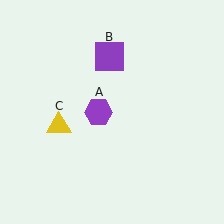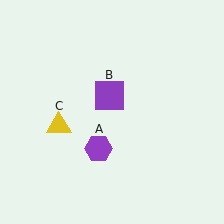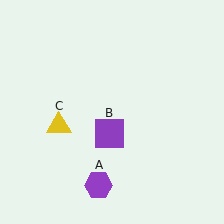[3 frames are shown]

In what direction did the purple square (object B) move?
The purple square (object B) moved down.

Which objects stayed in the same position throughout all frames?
Yellow triangle (object C) remained stationary.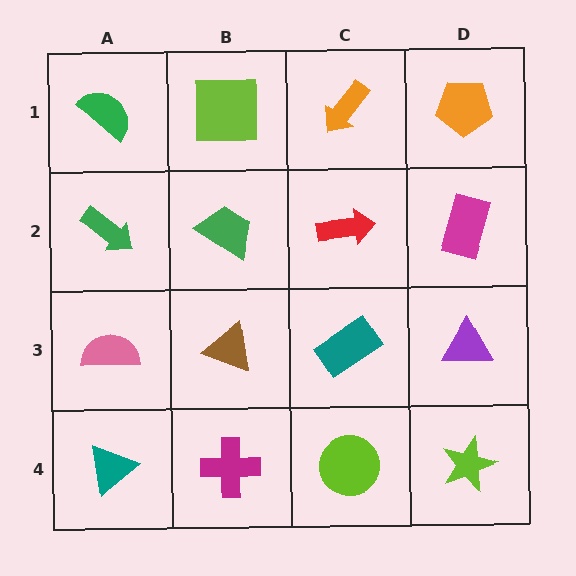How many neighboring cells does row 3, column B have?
4.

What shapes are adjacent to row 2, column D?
An orange pentagon (row 1, column D), a purple triangle (row 3, column D), a red arrow (row 2, column C).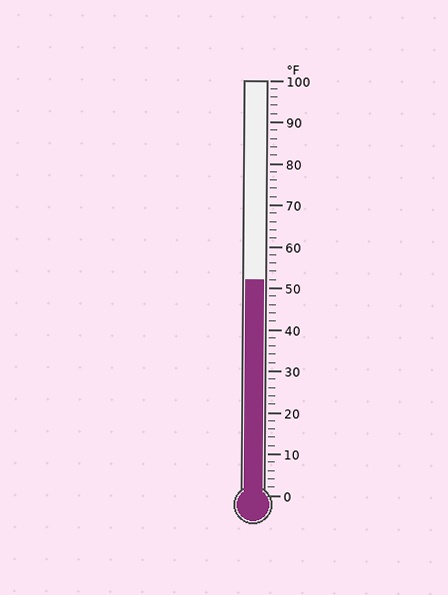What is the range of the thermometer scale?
The thermometer scale ranges from 0°F to 100°F.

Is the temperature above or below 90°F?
The temperature is below 90°F.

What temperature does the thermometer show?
The thermometer shows approximately 52°F.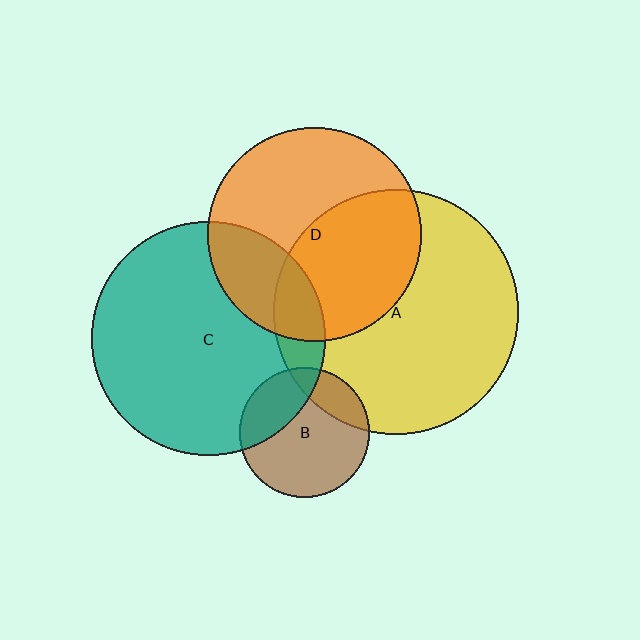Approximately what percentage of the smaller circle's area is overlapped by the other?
Approximately 30%.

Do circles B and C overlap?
Yes.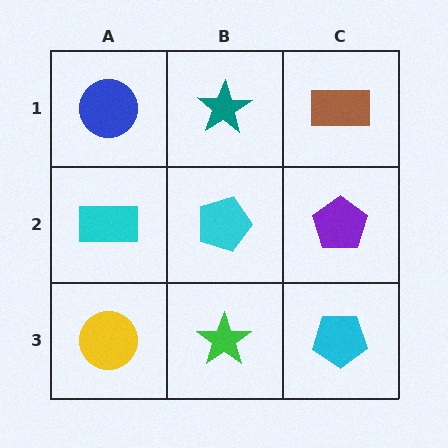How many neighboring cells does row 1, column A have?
2.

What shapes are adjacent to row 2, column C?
A brown rectangle (row 1, column C), a cyan pentagon (row 3, column C), a cyan pentagon (row 2, column B).